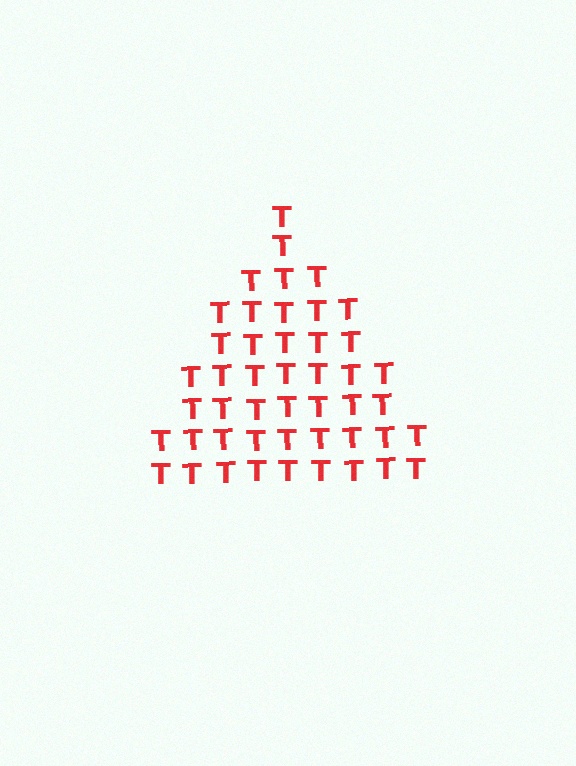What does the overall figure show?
The overall figure shows a triangle.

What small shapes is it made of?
It is made of small letter T's.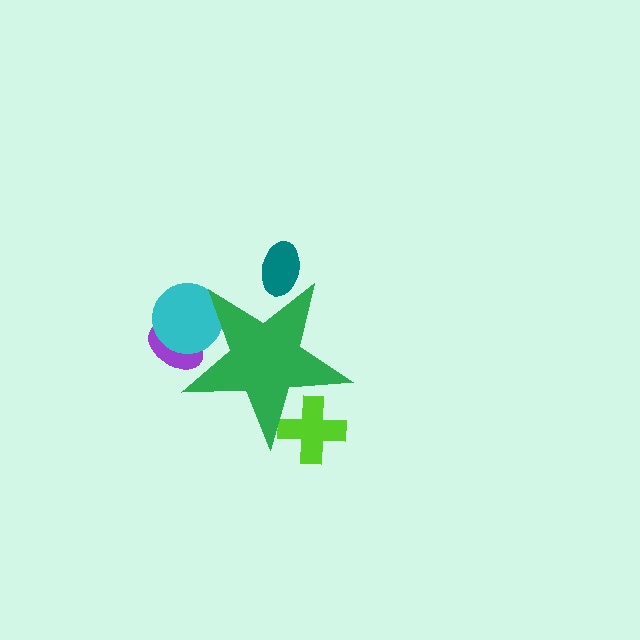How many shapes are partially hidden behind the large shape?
4 shapes are partially hidden.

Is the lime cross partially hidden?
Yes, the lime cross is partially hidden behind the green star.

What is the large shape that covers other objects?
A green star.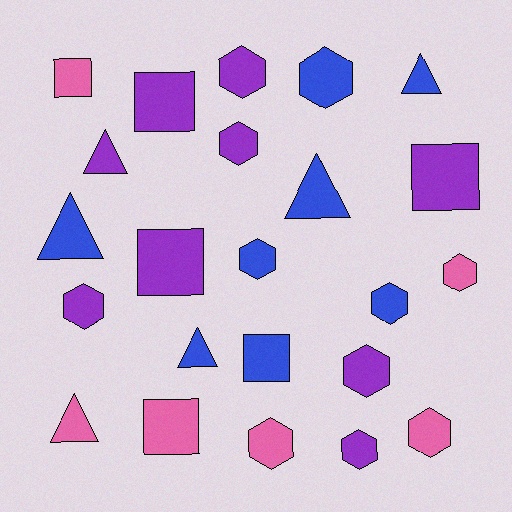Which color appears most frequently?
Purple, with 9 objects.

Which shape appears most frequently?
Hexagon, with 11 objects.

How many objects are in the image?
There are 23 objects.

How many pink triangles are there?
There is 1 pink triangle.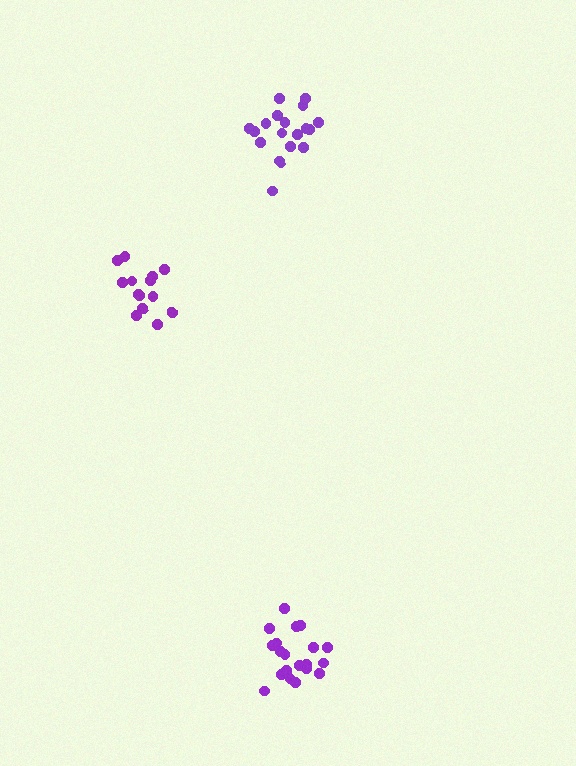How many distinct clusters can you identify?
There are 3 distinct clusters.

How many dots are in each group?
Group 1: 19 dots, Group 2: 20 dots, Group 3: 14 dots (53 total).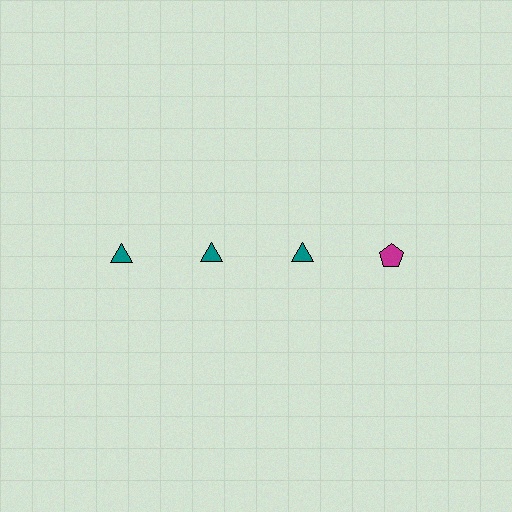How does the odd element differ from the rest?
It differs in both color (magenta instead of teal) and shape (pentagon instead of triangle).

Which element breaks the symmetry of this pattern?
The magenta pentagon in the top row, second from right column breaks the symmetry. All other shapes are teal triangles.